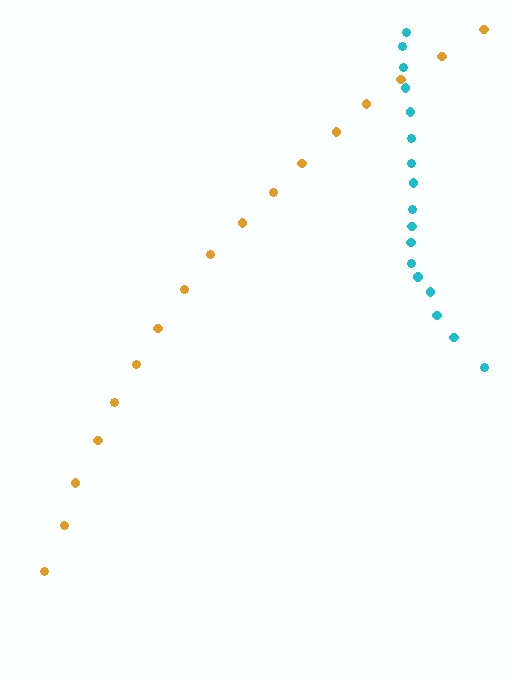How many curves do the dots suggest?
There are 2 distinct paths.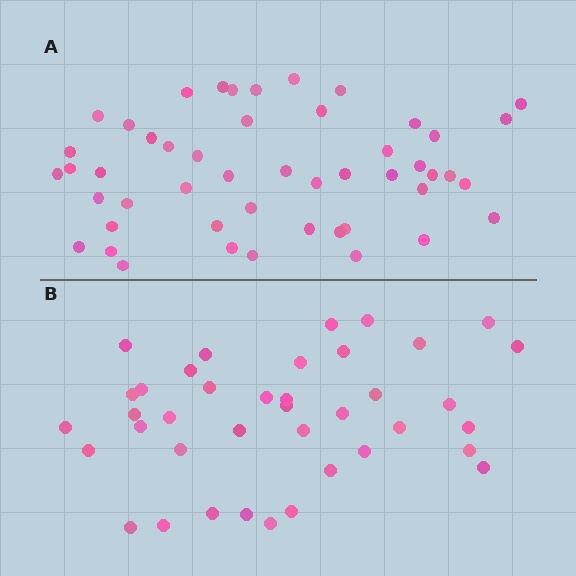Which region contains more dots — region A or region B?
Region A (the top region) has more dots.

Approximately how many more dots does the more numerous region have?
Region A has roughly 10 or so more dots than region B.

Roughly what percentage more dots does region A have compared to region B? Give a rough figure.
About 25% more.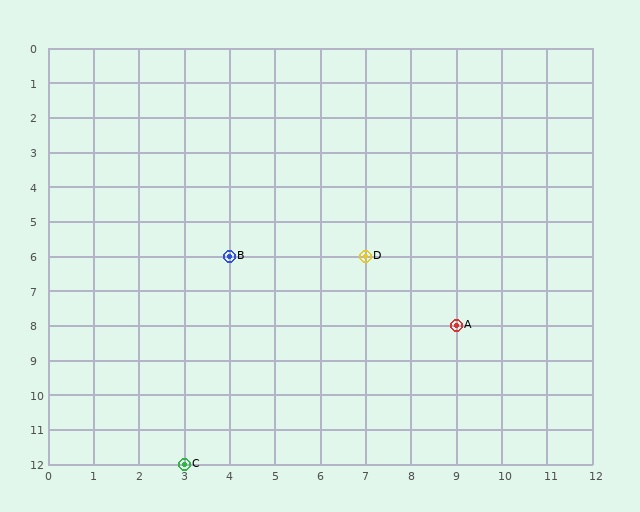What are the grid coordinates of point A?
Point A is at grid coordinates (9, 8).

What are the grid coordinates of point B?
Point B is at grid coordinates (4, 6).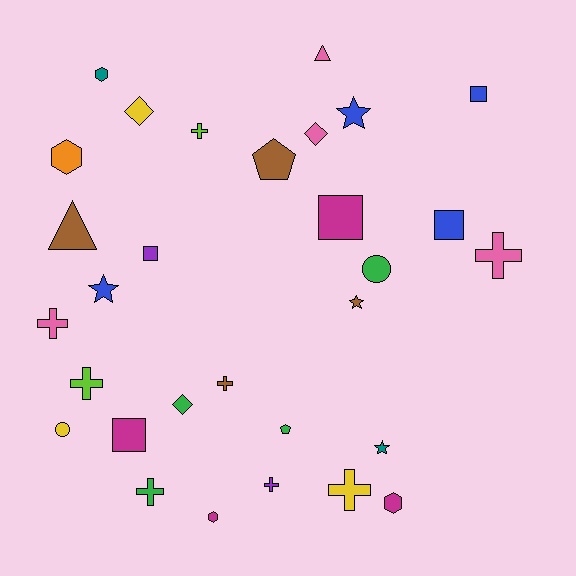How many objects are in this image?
There are 30 objects.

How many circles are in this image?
There are 2 circles.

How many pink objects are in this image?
There are 4 pink objects.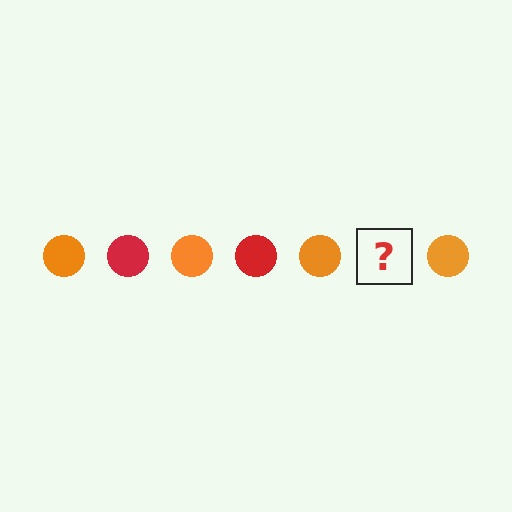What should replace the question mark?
The question mark should be replaced with a red circle.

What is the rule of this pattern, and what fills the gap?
The rule is that the pattern cycles through orange, red circles. The gap should be filled with a red circle.